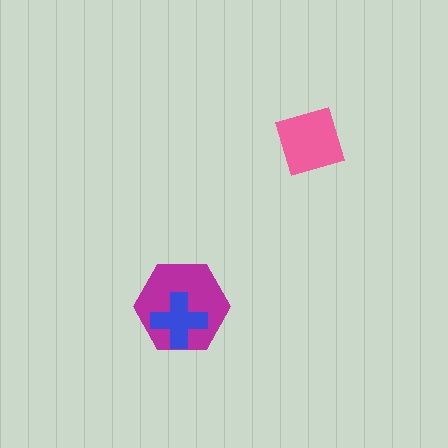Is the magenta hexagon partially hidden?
Yes, it is partially covered by another shape.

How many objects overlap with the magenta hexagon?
1 object overlaps with the magenta hexagon.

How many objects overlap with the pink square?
0 objects overlap with the pink square.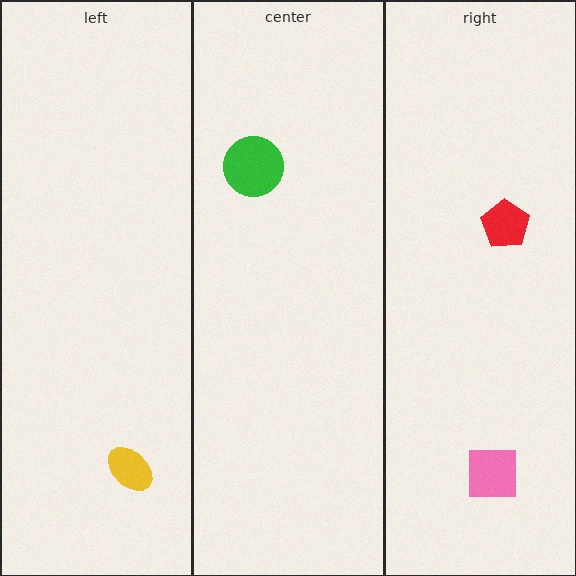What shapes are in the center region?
The green circle.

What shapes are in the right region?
The red pentagon, the pink square.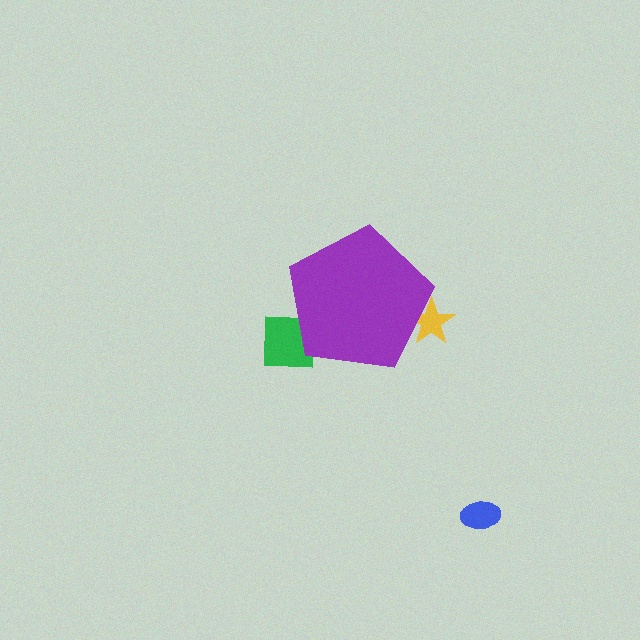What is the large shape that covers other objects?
A purple pentagon.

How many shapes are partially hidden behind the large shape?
2 shapes are partially hidden.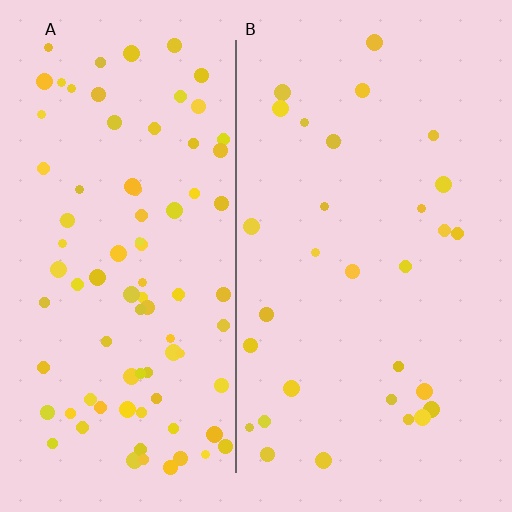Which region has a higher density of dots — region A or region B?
A (the left).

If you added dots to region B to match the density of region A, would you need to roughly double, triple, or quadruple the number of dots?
Approximately triple.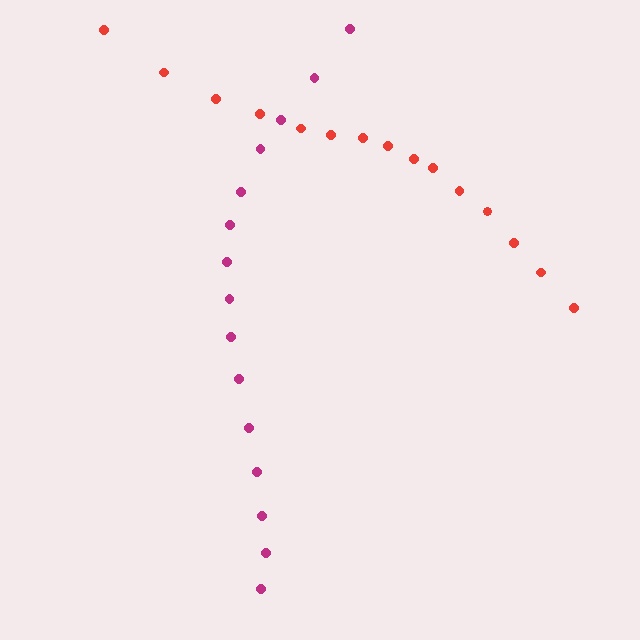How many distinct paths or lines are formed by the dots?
There are 2 distinct paths.